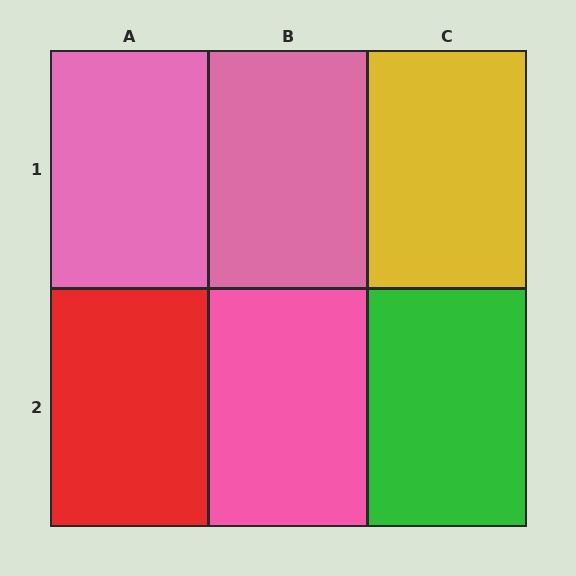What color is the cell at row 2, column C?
Green.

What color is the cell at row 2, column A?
Red.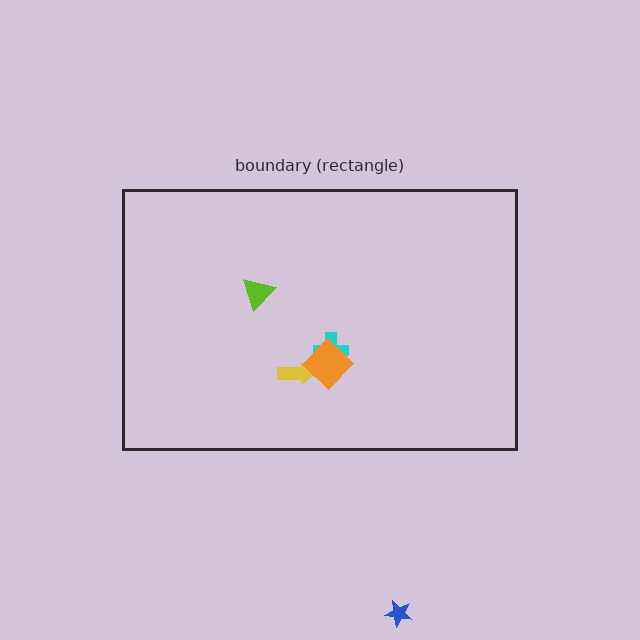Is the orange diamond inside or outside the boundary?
Inside.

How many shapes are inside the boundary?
4 inside, 1 outside.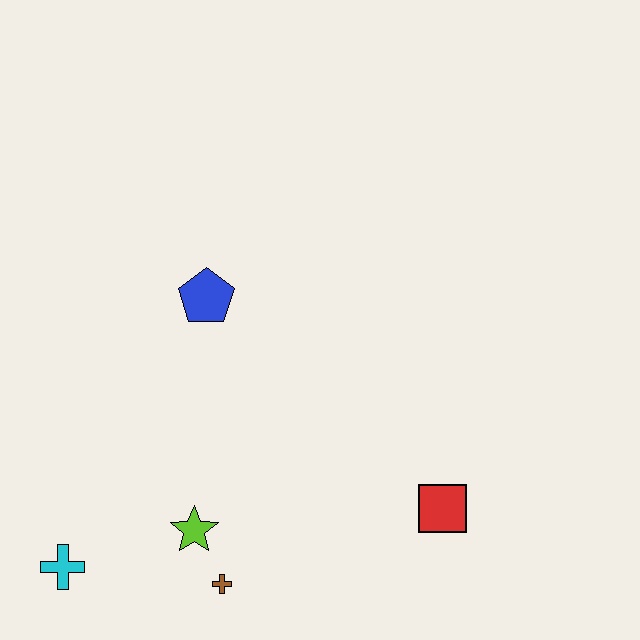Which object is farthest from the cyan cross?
The red square is farthest from the cyan cross.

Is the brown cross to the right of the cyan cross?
Yes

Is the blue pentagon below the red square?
No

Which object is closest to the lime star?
The brown cross is closest to the lime star.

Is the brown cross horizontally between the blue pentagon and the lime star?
No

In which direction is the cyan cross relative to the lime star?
The cyan cross is to the left of the lime star.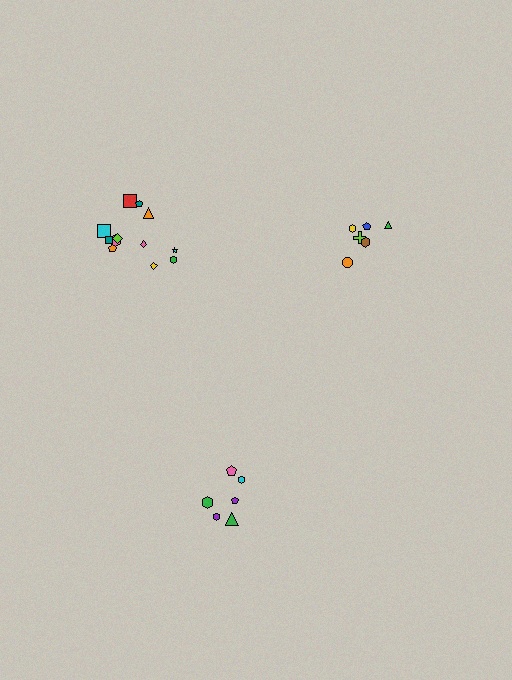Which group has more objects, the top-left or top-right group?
The top-left group.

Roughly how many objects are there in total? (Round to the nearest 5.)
Roughly 25 objects in total.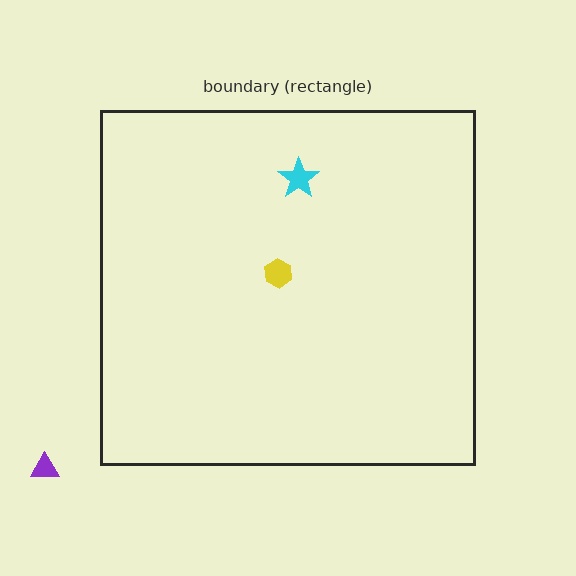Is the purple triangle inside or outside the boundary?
Outside.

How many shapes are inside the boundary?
2 inside, 1 outside.